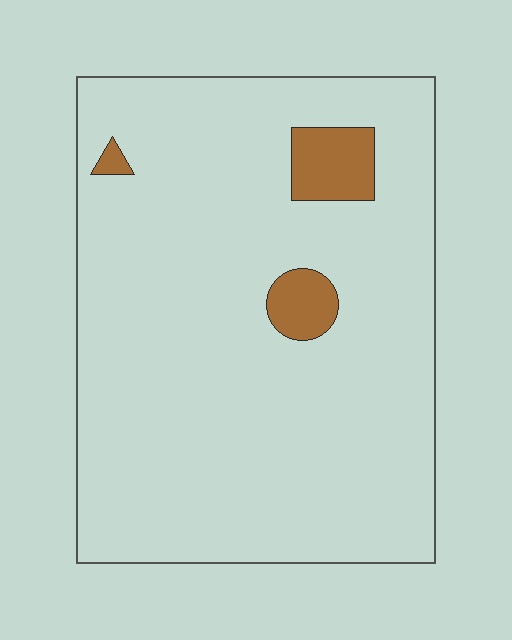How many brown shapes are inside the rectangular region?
3.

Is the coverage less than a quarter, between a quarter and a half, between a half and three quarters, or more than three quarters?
Less than a quarter.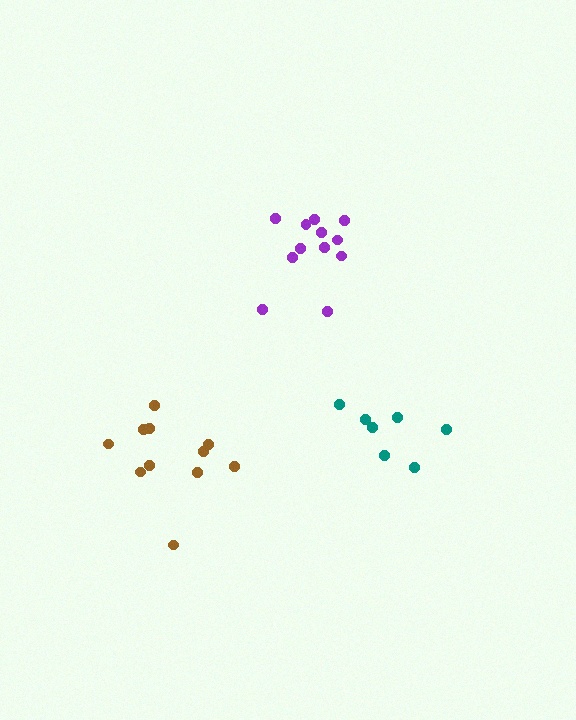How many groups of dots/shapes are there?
There are 3 groups.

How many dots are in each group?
Group 1: 11 dots, Group 2: 12 dots, Group 3: 7 dots (30 total).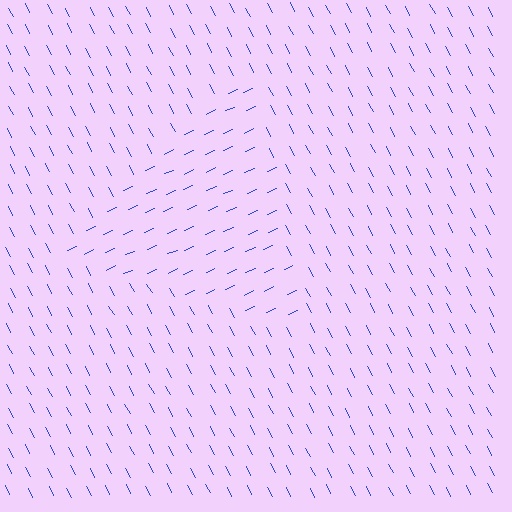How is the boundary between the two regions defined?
The boundary is defined purely by a change in line orientation (approximately 86 degrees difference). All lines are the same color and thickness.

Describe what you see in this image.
The image is filled with small blue line segments. A triangle region in the image has lines oriented differently from the surrounding lines, creating a visible texture boundary.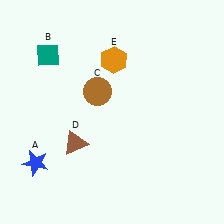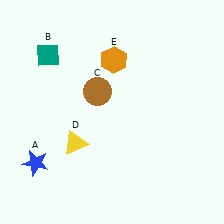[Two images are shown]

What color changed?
The triangle (D) changed from brown in Image 1 to yellow in Image 2.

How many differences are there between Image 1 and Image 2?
There is 1 difference between the two images.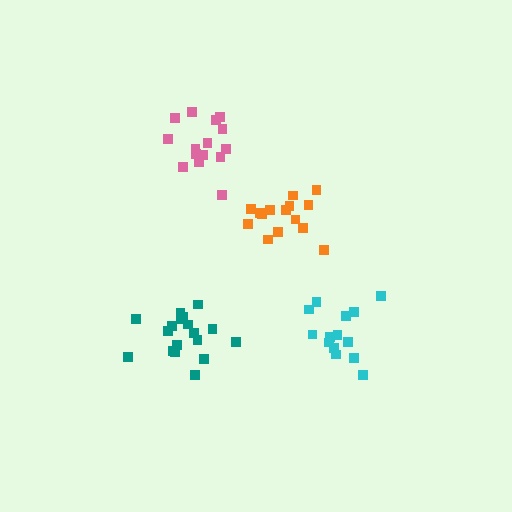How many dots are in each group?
Group 1: 14 dots, Group 2: 15 dots, Group 3: 18 dots, Group 4: 15 dots (62 total).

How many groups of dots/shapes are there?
There are 4 groups.